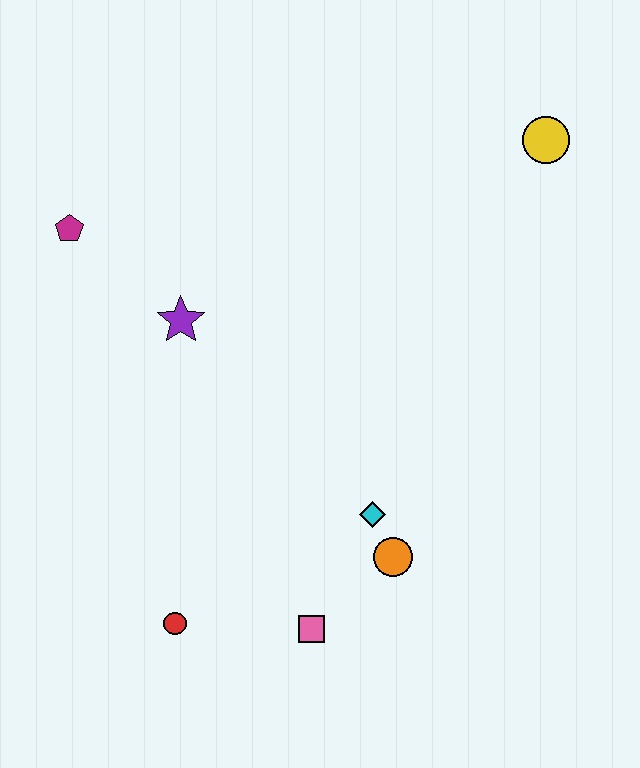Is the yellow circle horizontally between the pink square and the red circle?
No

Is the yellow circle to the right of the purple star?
Yes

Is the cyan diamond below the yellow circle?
Yes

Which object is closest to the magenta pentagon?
The purple star is closest to the magenta pentagon.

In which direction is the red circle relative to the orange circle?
The red circle is to the left of the orange circle.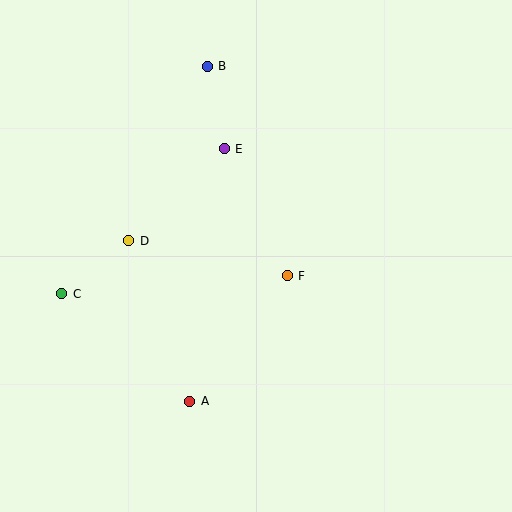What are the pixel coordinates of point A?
Point A is at (190, 401).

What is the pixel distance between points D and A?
The distance between D and A is 172 pixels.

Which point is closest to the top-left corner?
Point B is closest to the top-left corner.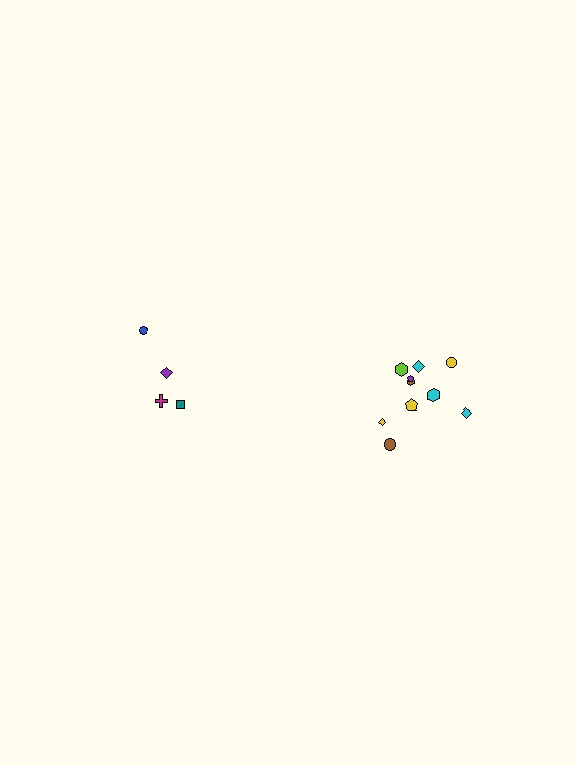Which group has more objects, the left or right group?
The right group.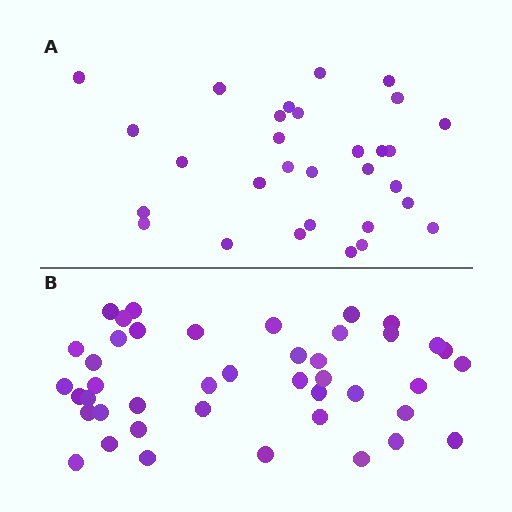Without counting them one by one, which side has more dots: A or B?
Region B (the bottom region) has more dots.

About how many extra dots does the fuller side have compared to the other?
Region B has approximately 15 more dots than region A.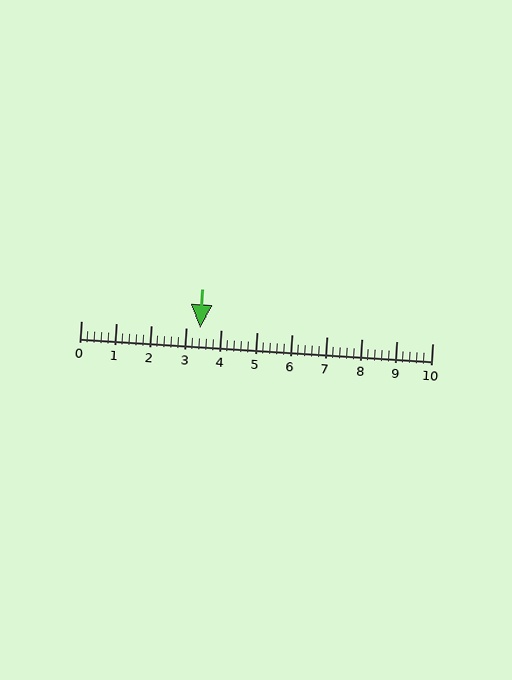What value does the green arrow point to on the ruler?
The green arrow points to approximately 3.4.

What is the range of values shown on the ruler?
The ruler shows values from 0 to 10.